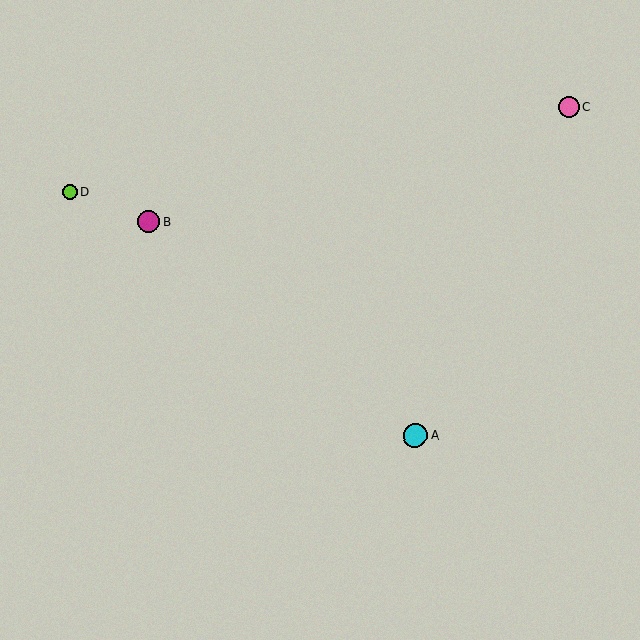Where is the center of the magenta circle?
The center of the magenta circle is at (149, 222).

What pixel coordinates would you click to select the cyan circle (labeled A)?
Click at (415, 436) to select the cyan circle A.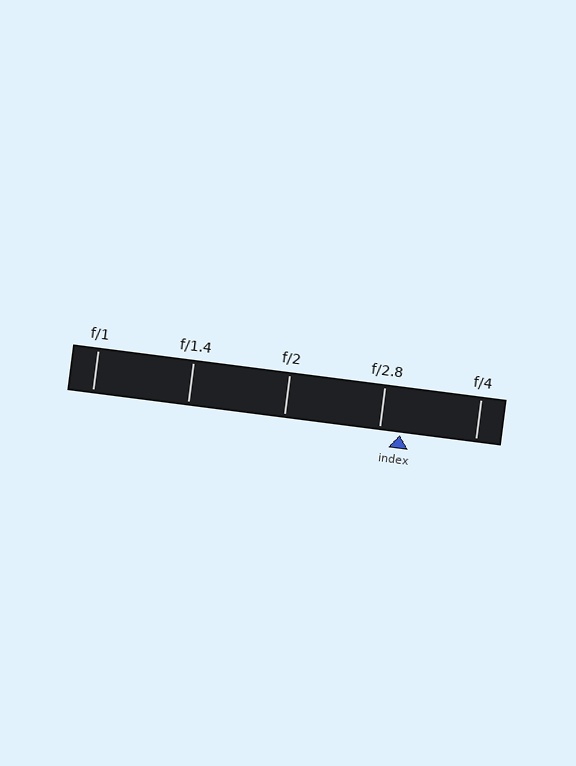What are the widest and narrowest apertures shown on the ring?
The widest aperture shown is f/1 and the narrowest is f/4.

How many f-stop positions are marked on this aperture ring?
There are 5 f-stop positions marked.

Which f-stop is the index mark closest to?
The index mark is closest to f/2.8.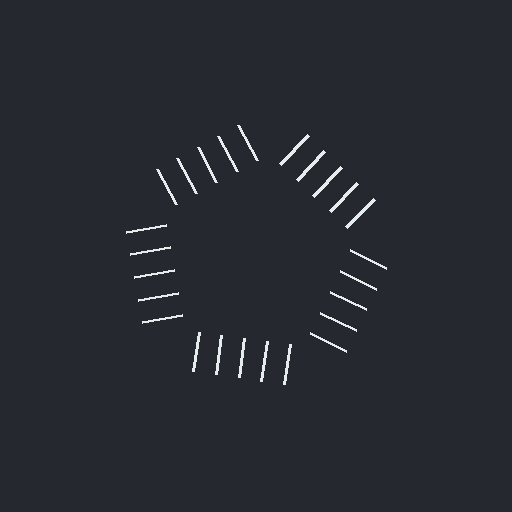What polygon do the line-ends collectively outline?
An illusory pentagon — the line segments terminate on its edges but no continuous stroke is drawn.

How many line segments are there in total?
25 — 5 along each of the 5 edges.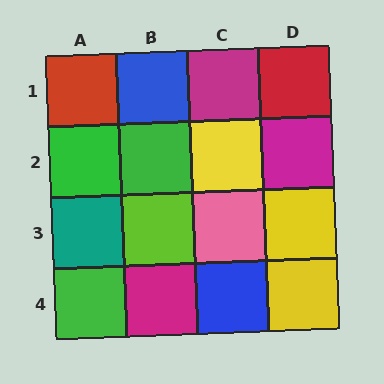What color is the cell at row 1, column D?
Red.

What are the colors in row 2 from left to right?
Green, green, yellow, magenta.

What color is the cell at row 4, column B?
Magenta.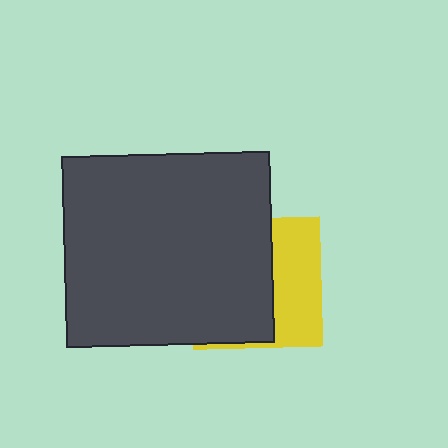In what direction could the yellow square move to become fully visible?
The yellow square could move right. That would shift it out from behind the dark gray rectangle entirely.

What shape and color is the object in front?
The object in front is a dark gray rectangle.